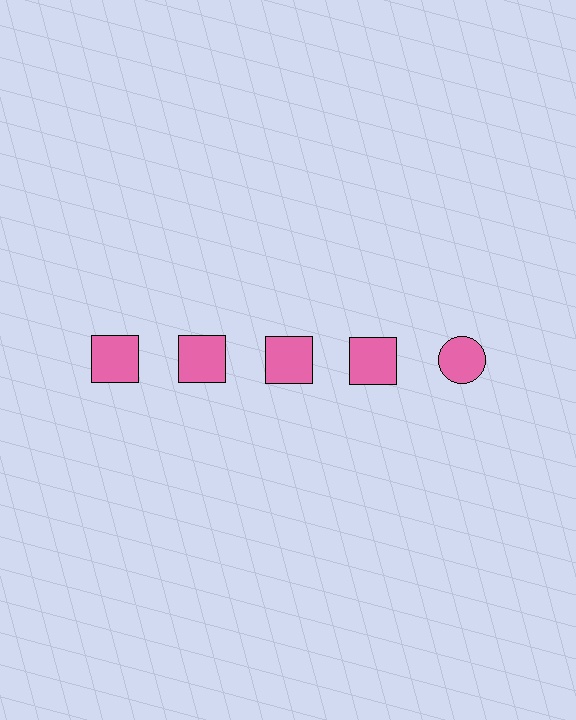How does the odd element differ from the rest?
It has a different shape: circle instead of square.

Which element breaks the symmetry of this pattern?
The pink circle in the top row, rightmost column breaks the symmetry. All other shapes are pink squares.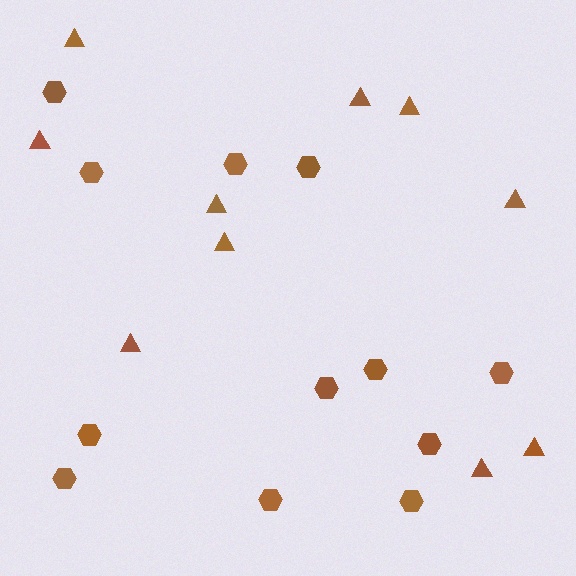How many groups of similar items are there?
There are 2 groups: one group of triangles (10) and one group of hexagons (12).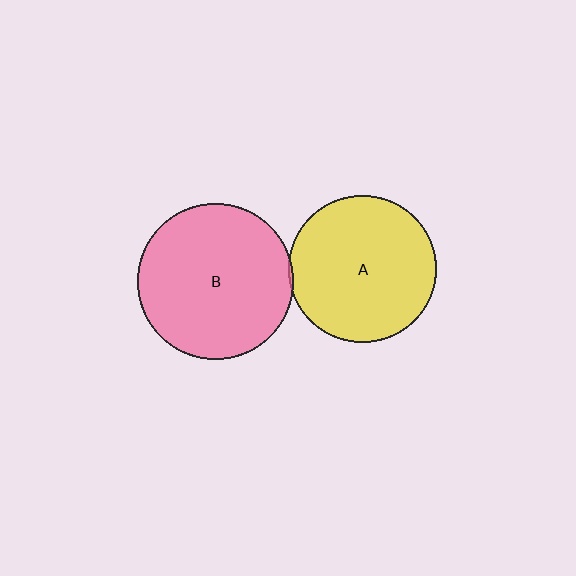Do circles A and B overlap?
Yes.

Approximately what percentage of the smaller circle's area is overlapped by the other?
Approximately 5%.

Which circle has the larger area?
Circle B (pink).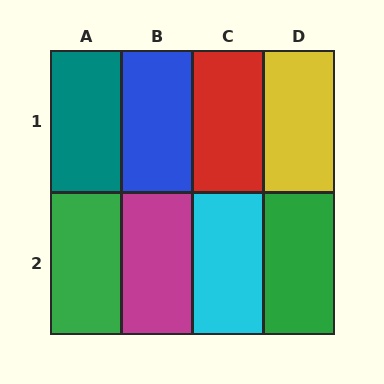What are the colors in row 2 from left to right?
Green, magenta, cyan, green.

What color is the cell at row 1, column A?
Teal.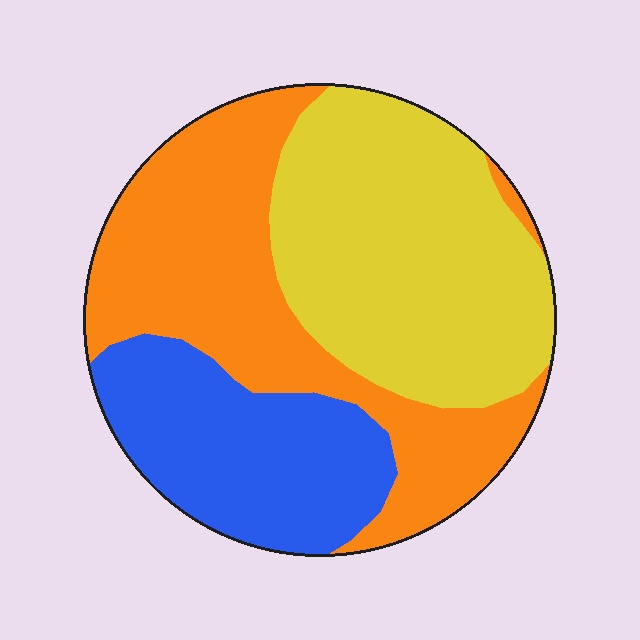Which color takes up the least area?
Blue, at roughly 25%.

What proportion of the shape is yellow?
Yellow takes up about three eighths (3/8) of the shape.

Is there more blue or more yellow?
Yellow.